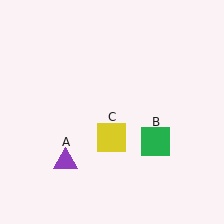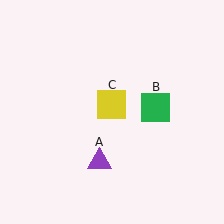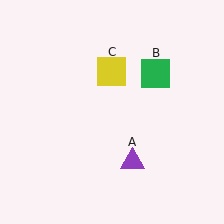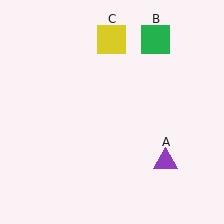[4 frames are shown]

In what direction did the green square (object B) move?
The green square (object B) moved up.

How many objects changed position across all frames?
3 objects changed position: purple triangle (object A), green square (object B), yellow square (object C).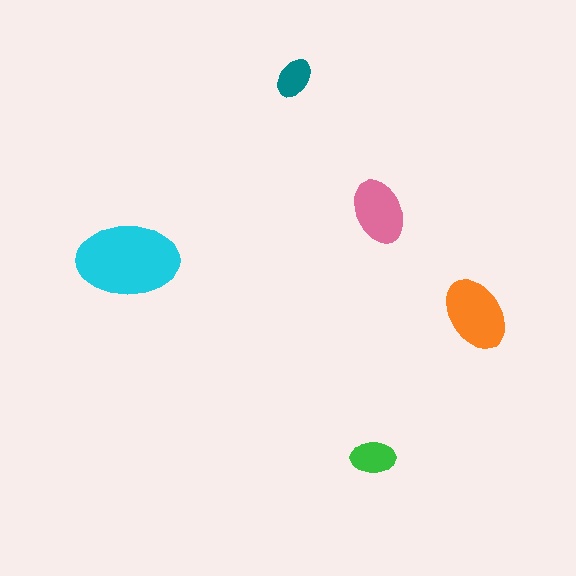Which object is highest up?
The teal ellipse is topmost.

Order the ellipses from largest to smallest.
the cyan one, the orange one, the pink one, the green one, the teal one.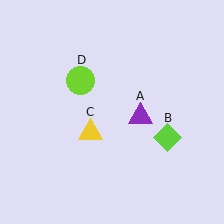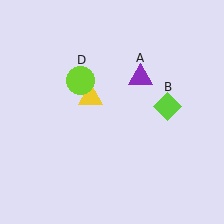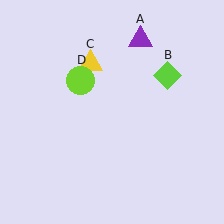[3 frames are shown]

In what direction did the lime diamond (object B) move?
The lime diamond (object B) moved up.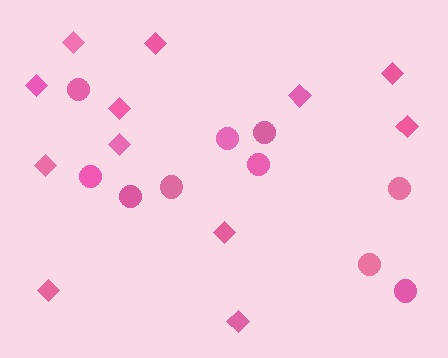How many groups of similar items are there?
There are 2 groups: one group of circles (10) and one group of diamonds (12).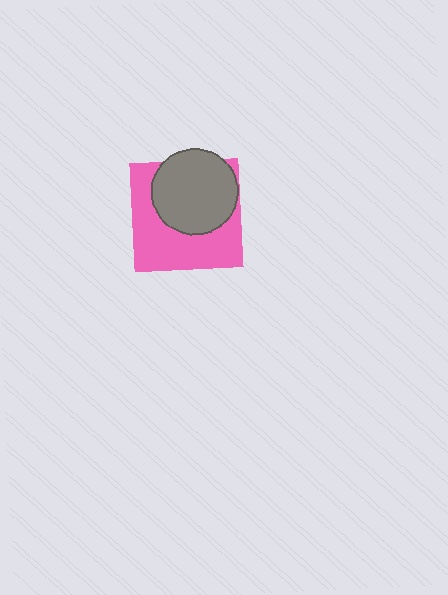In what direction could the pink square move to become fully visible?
The pink square could move toward the lower-left. That would shift it out from behind the gray circle entirely.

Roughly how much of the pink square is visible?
About half of it is visible (roughly 54%).